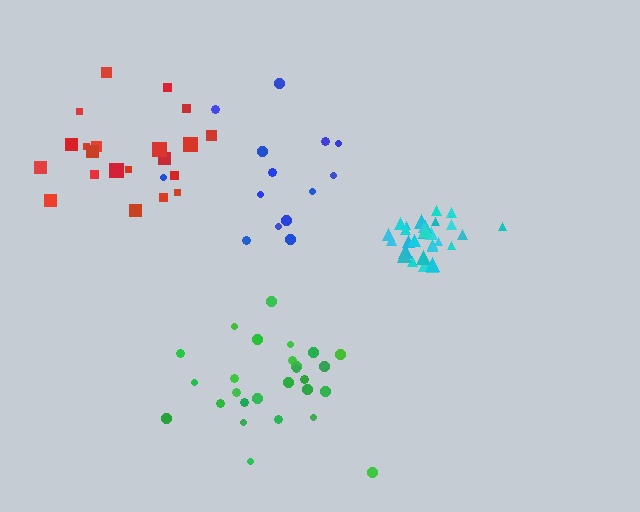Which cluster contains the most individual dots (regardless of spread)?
Cyan (32).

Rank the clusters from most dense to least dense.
cyan, green, red, blue.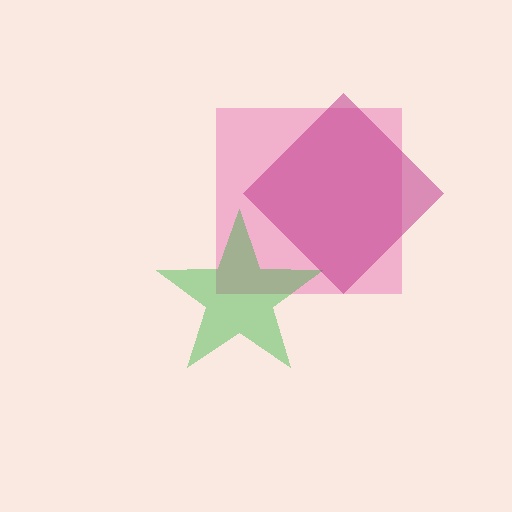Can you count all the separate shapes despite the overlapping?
Yes, there are 3 separate shapes.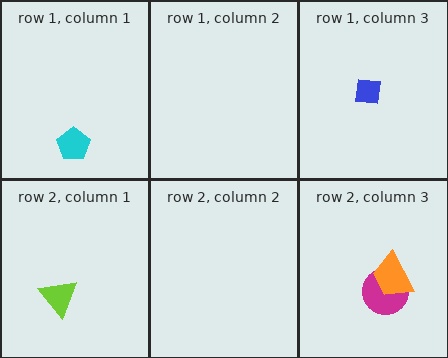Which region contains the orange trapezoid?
The row 2, column 3 region.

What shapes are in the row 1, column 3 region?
The blue square.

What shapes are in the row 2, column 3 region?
The magenta circle, the orange trapezoid.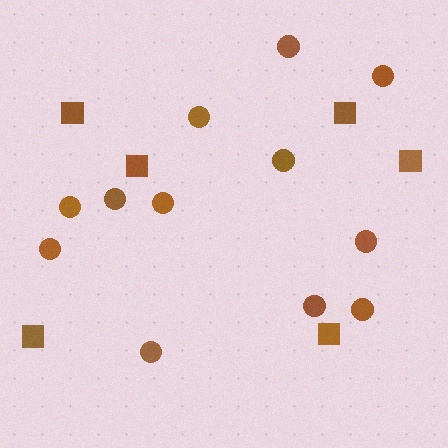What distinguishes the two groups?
There are 2 groups: one group of circles (12) and one group of squares (6).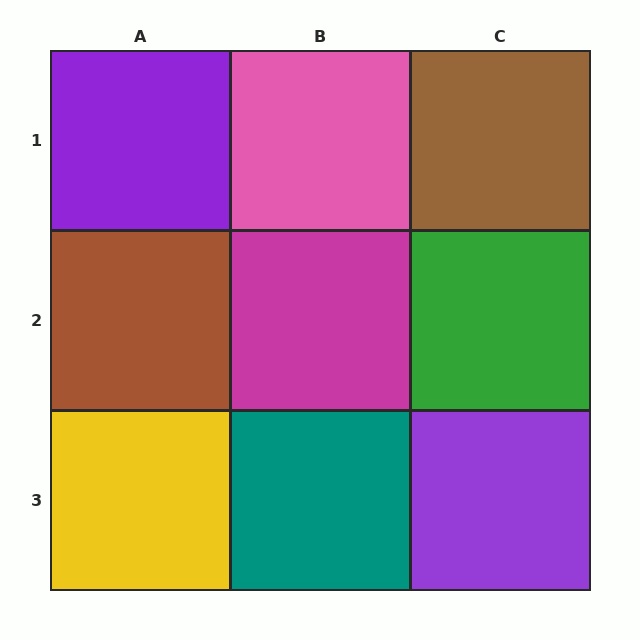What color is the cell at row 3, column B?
Teal.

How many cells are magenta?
1 cell is magenta.